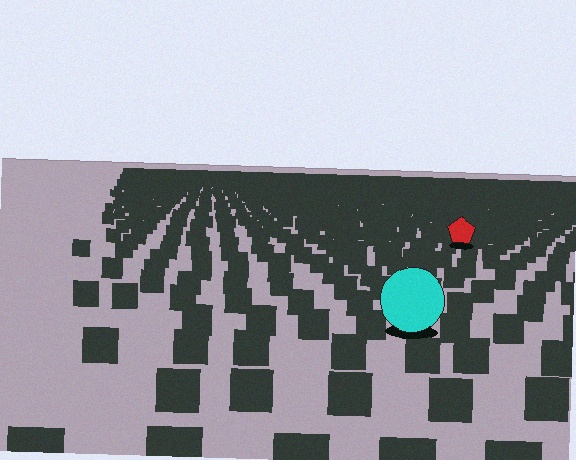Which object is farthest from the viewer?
The red pentagon is farthest from the viewer. It appears smaller and the ground texture around it is denser.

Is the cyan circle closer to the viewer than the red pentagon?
Yes. The cyan circle is closer — you can tell from the texture gradient: the ground texture is coarser near it.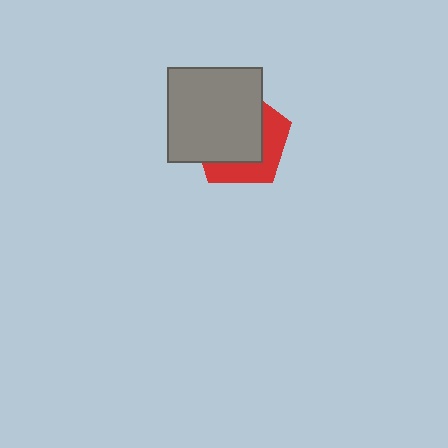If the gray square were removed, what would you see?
You would see the complete red pentagon.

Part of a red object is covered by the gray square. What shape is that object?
It is a pentagon.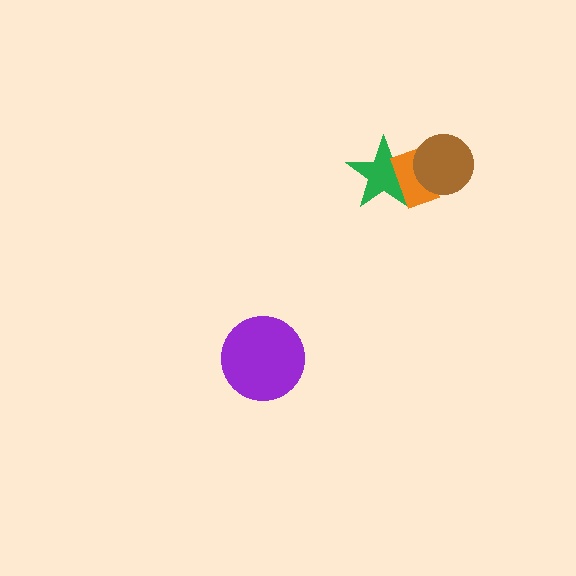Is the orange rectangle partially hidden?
Yes, it is partially covered by another shape.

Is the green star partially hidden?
Yes, it is partially covered by another shape.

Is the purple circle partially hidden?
No, no other shape covers it.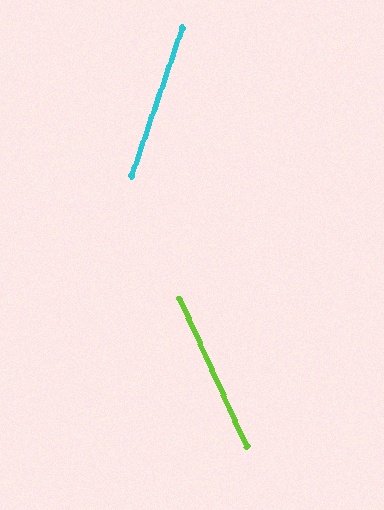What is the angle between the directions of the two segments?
Approximately 44 degrees.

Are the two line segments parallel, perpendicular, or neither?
Neither parallel nor perpendicular — they differ by about 44°.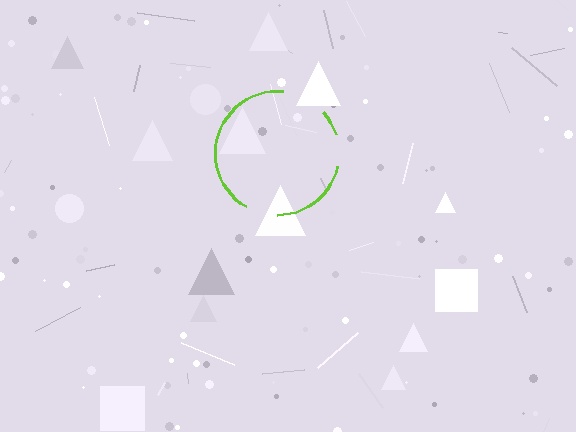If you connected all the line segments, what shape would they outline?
They would outline a circle.